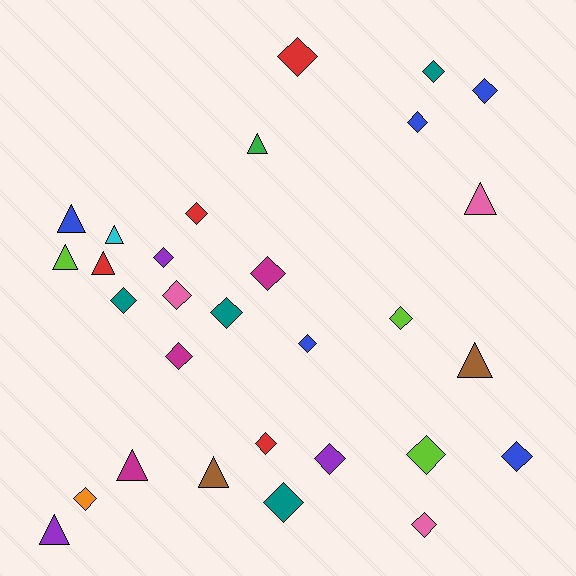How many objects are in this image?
There are 30 objects.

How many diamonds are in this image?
There are 20 diamonds.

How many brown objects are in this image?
There are 2 brown objects.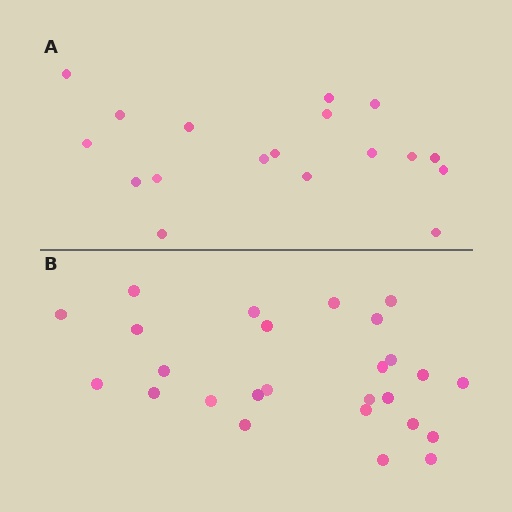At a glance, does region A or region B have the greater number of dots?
Region B (the bottom region) has more dots.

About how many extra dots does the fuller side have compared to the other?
Region B has roughly 8 or so more dots than region A.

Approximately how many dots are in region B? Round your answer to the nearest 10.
About 30 dots. (The exact count is 26, which rounds to 30.)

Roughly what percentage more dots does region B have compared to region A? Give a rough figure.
About 45% more.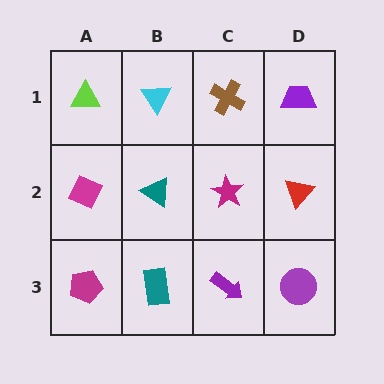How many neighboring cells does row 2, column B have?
4.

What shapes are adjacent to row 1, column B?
A teal triangle (row 2, column B), a lime triangle (row 1, column A), a brown cross (row 1, column C).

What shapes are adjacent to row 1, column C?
A magenta star (row 2, column C), a cyan triangle (row 1, column B), a purple trapezoid (row 1, column D).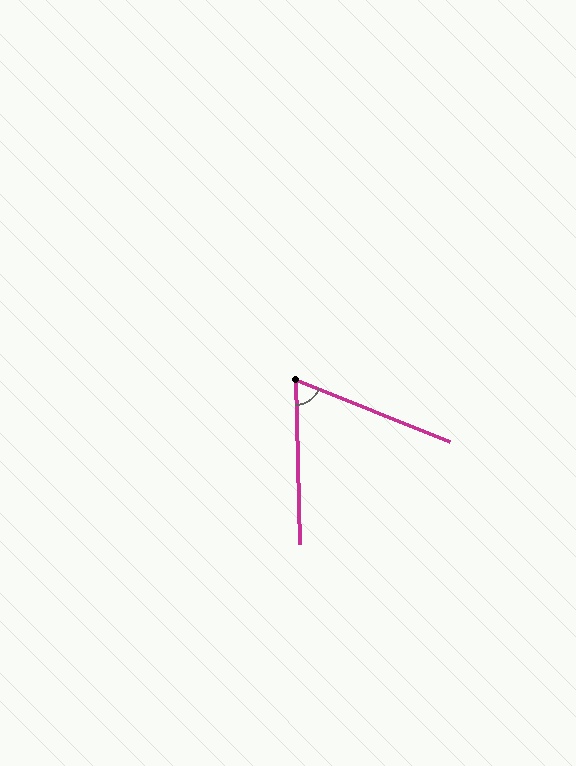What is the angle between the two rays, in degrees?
Approximately 67 degrees.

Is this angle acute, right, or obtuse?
It is acute.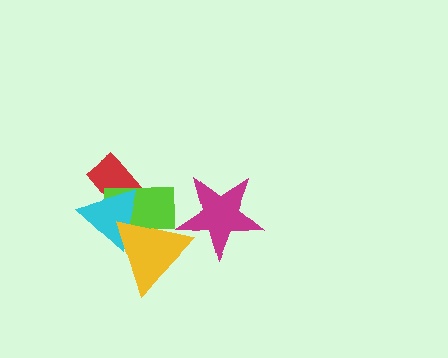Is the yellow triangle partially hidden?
No, no other shape covers it.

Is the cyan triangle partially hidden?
Yes, it is partially covered by another shape.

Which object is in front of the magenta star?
The yellow triangle is in front of the magenta star.